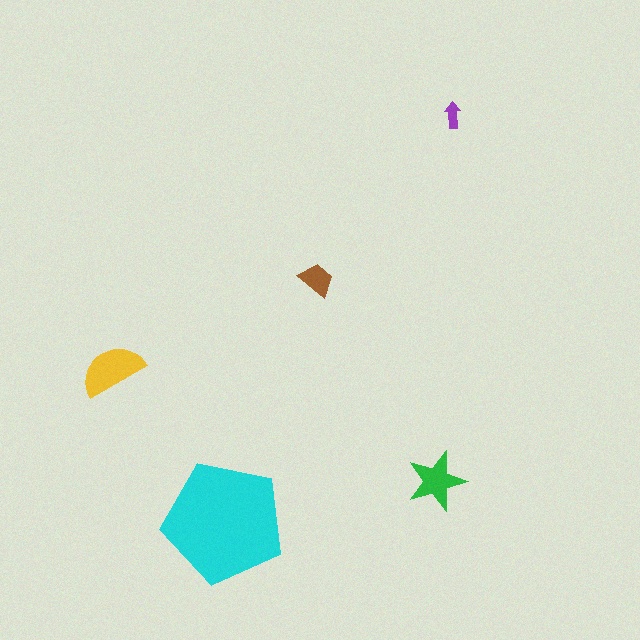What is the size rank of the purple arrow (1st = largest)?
5th.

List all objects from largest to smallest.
The cyan pentagon, the yellow semicircle, the green star, the brown trapezoid, the purple arrow.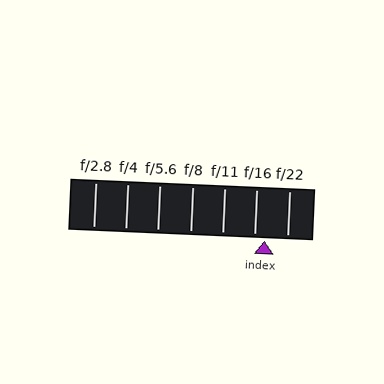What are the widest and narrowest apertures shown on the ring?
The widest aperture shown is f/2.8 and the narrowest is f/22.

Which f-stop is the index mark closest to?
The index mark is closest to f/16.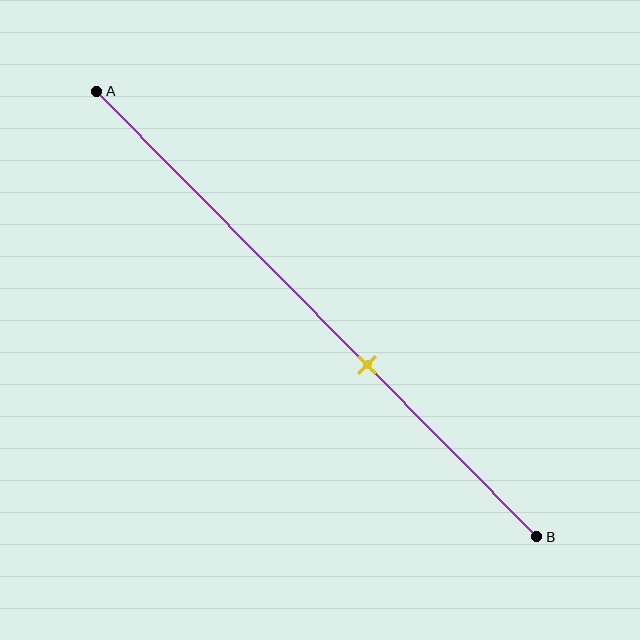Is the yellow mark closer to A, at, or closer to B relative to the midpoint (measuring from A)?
The yellow mark is closer to point B than the midpoint of segment AB.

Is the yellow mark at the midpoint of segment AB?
No, the mark is at about 60% from A, not at the 50% midpoint.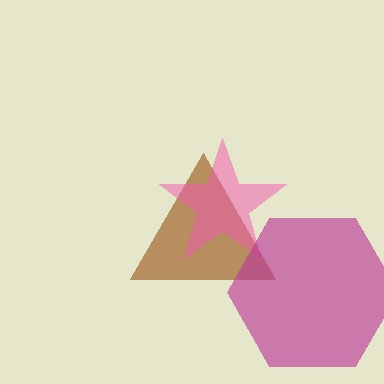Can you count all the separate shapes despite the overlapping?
Yes, there are 3 separate shapes.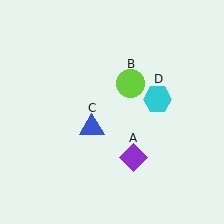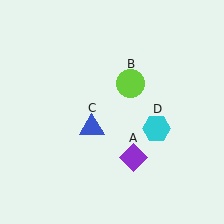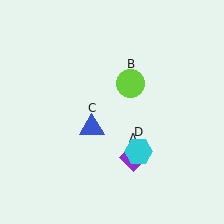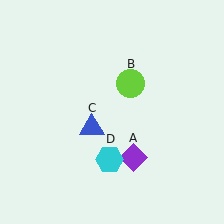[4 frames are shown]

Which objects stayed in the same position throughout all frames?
Purple diamond (object A) and lime circle (object B) and blue triangle (object C) remained stationary.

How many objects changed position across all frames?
1 object changed position: cyan hexagon (object D).